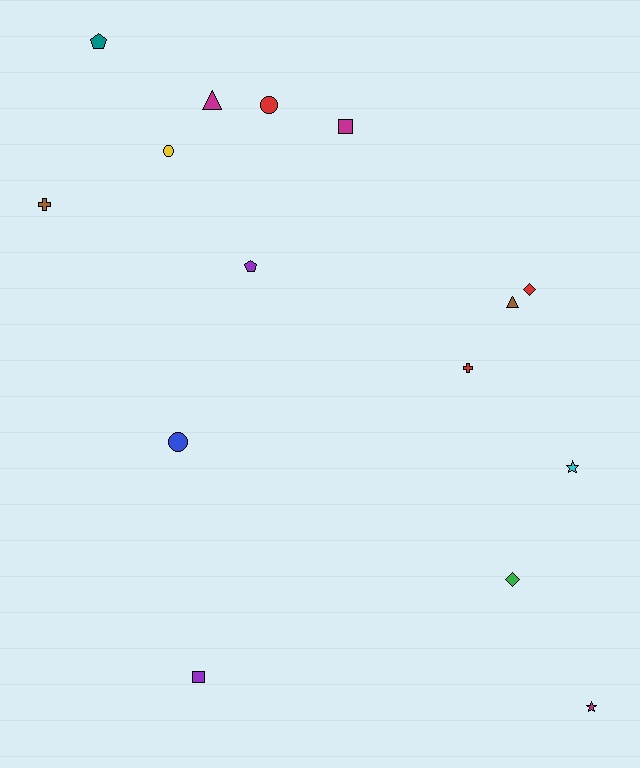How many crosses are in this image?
There are 2 crosses.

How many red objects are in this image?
There are 3 red objects.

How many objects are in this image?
There are 15 objects.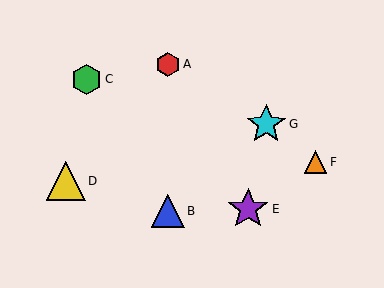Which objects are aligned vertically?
Objects A, B are aligned vertically.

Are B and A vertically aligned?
Yes, both are at x≈168.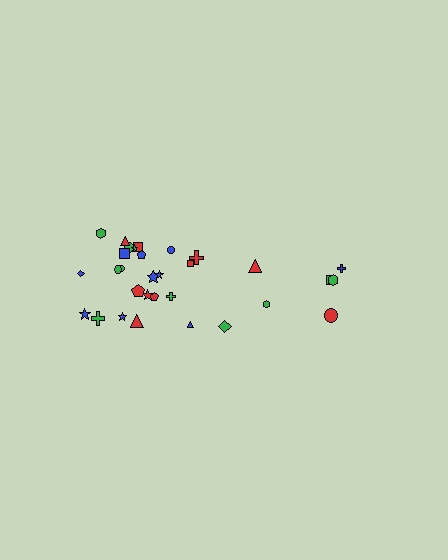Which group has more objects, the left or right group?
The left group.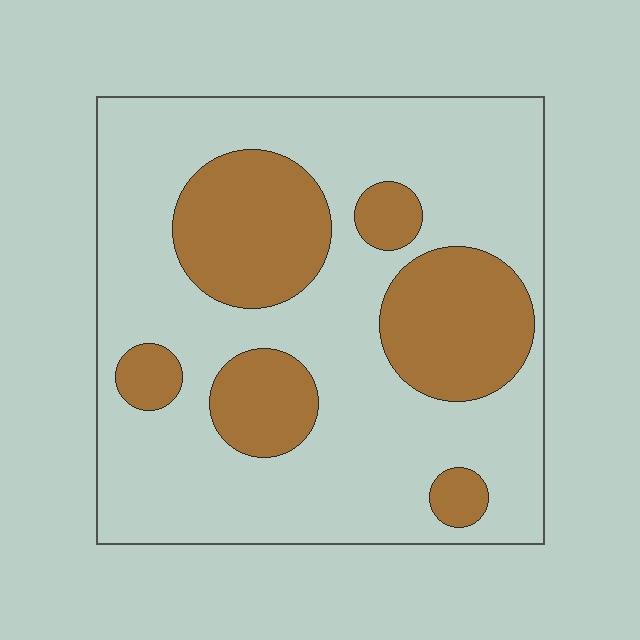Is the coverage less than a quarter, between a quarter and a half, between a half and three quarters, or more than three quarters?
Between a quarter and a half.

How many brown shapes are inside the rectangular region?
6.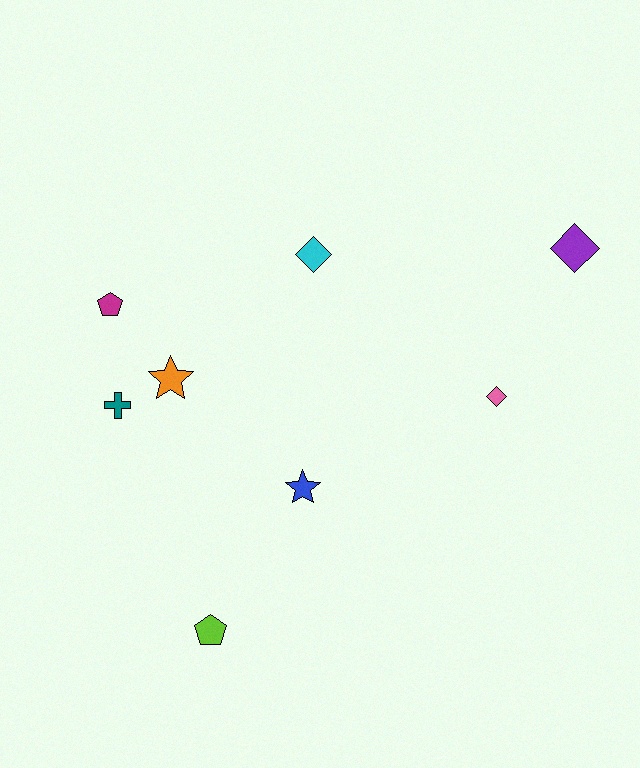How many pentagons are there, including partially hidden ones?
There are 2 pentagons.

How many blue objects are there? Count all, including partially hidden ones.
There is 1 blue object.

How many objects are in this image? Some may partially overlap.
There are 8 objects.